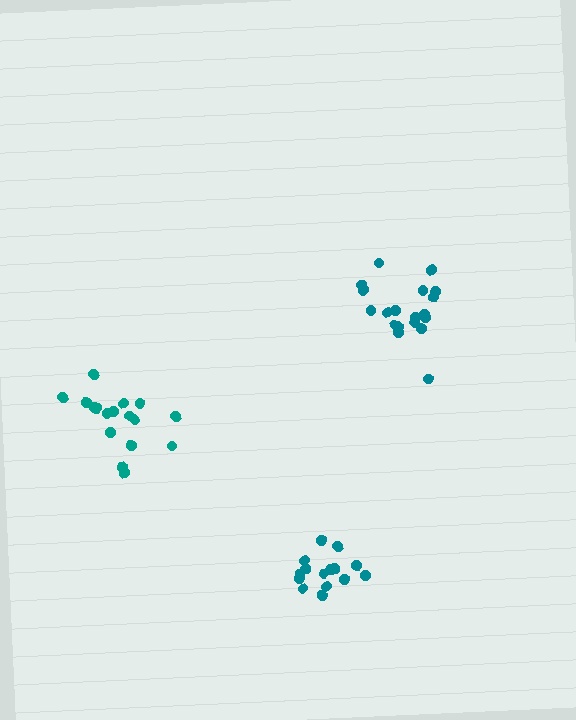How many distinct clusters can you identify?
There are 3 distinct clusters.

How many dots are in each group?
Group 1: 15 dots, Group 2: 17 dots, Group 3: 19 dots (51 total).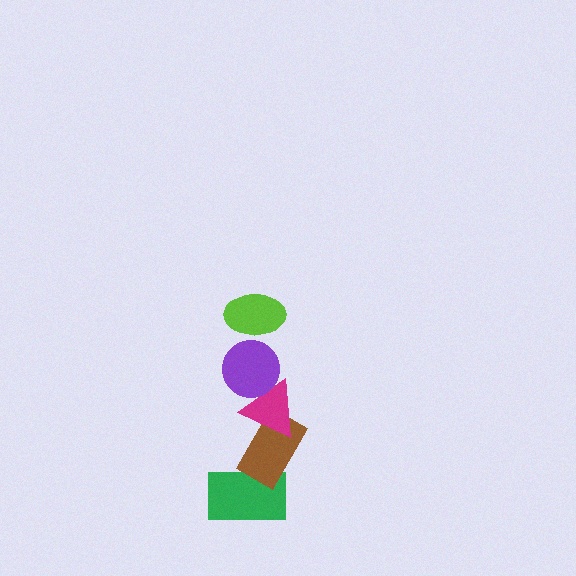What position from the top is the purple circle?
The purple circle is 2nd from the top.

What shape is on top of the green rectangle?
The brown rectangle is on top of the green rectangle.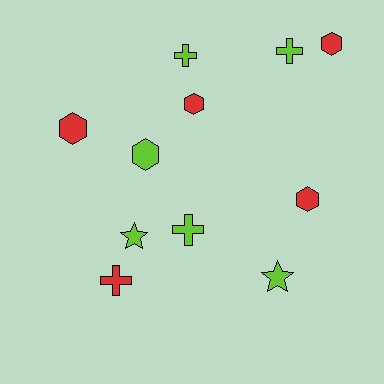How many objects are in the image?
There are 11 objects.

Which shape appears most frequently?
Hexagon, with 5 objects.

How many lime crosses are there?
There are 3 lime crosses.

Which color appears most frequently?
Lime, with 6 objects.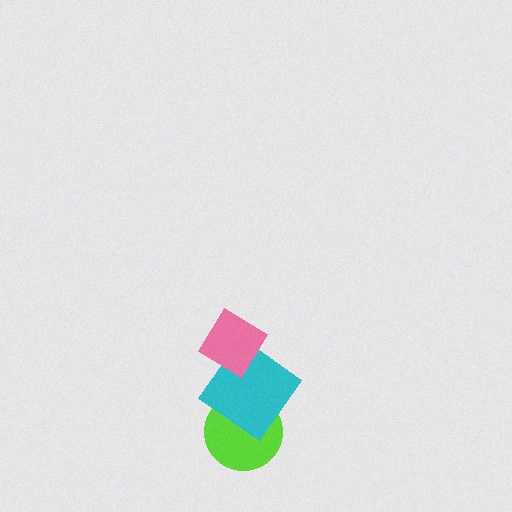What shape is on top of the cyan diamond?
The pink diamond is on top of the cyan diamond.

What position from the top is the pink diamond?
The pink diamond is 1st from the top.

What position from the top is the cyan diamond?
The cyan diamond is 2nd from the top.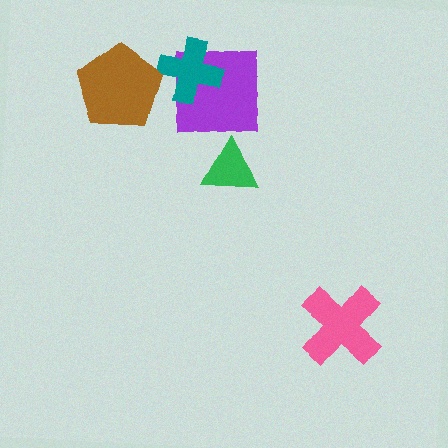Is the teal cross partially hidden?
No, no other shape covers it.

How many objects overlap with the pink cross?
0 objects overlap with the pink cross.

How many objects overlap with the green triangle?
0 objects overlap with the green triangle.